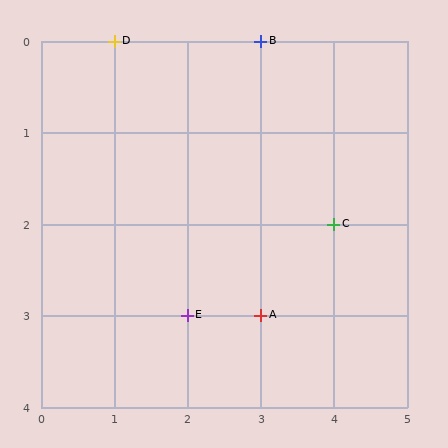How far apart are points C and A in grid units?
Points C and A are 1 column and 1 row apart (about 1.4 grid units diagonally).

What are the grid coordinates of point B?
Point B is at grid coordinates (3, 0).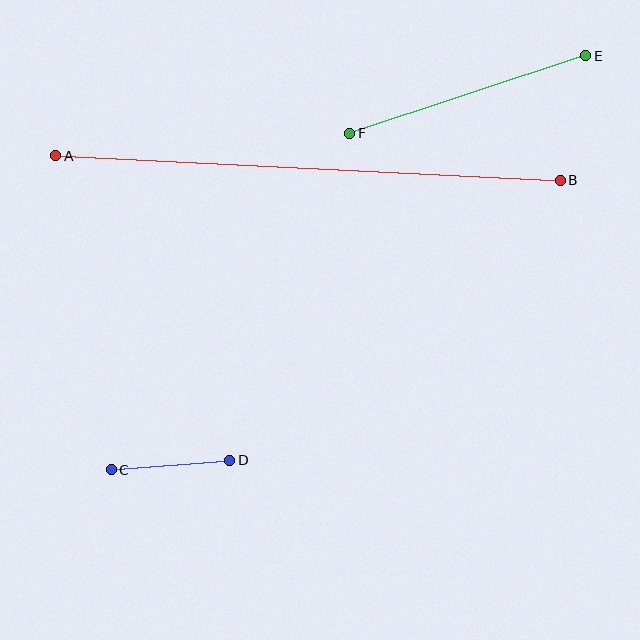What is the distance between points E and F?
The distance is approximately 249 pixels.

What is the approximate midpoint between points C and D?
The midpoint is at approximately (170, 465) pixels.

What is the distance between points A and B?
The distance is approximately 505 pixels.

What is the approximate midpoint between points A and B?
The midpoint is at approximately (308, 168) pixels.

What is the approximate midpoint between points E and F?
The midpoint is at approximately (468, 95) pixels.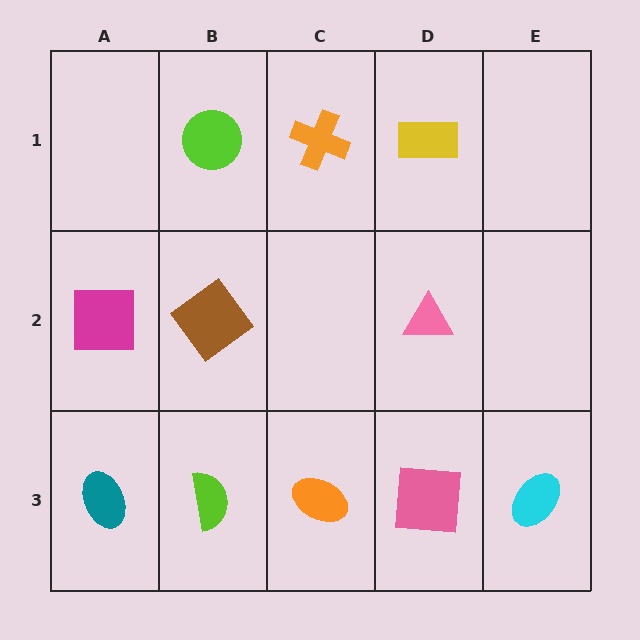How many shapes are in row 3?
5 shapes.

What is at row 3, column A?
A teal ellipse.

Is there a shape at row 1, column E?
No, that cell is empty.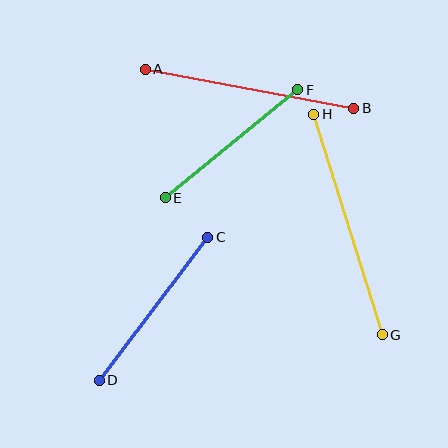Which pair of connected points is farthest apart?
Points G and H are farthest apart.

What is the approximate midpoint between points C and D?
The midpoint is at approximately (154, 309) pixels.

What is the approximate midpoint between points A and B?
The midpoint is at approximately (250, 89) pixels.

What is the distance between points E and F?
The distance is approximately 171 pixels.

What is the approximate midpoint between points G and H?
The midpoint is at approximately (348, 225) pixels.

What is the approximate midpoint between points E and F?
The midpoint is at approximately (231, 144) pixels.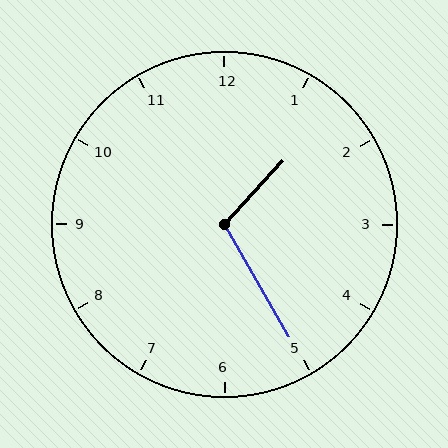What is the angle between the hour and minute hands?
Approximately 108 degrees.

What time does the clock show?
1:25.